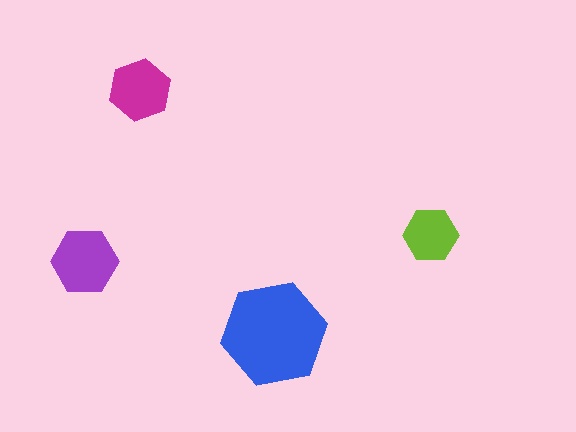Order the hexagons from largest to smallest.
the blue one, the purple one, the magenta one, the lime one.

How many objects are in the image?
There are 4 objects in the image.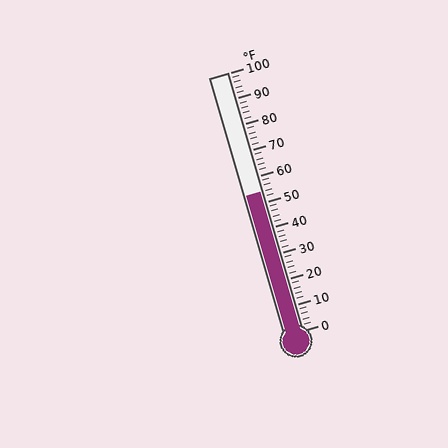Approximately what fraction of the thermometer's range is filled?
The thermometer is filled to approximately 55% of its range.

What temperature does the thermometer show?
The thermometer shows approximately 54°F.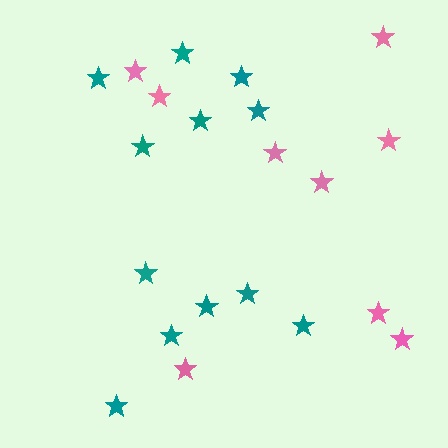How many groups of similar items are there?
There are 2 groups: one group of pink stars (9) and one group of teal stars (12).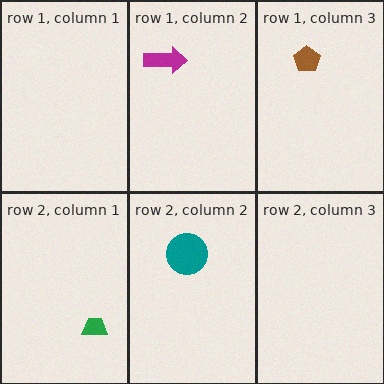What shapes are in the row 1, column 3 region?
The brown pentagon.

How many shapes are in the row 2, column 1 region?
1.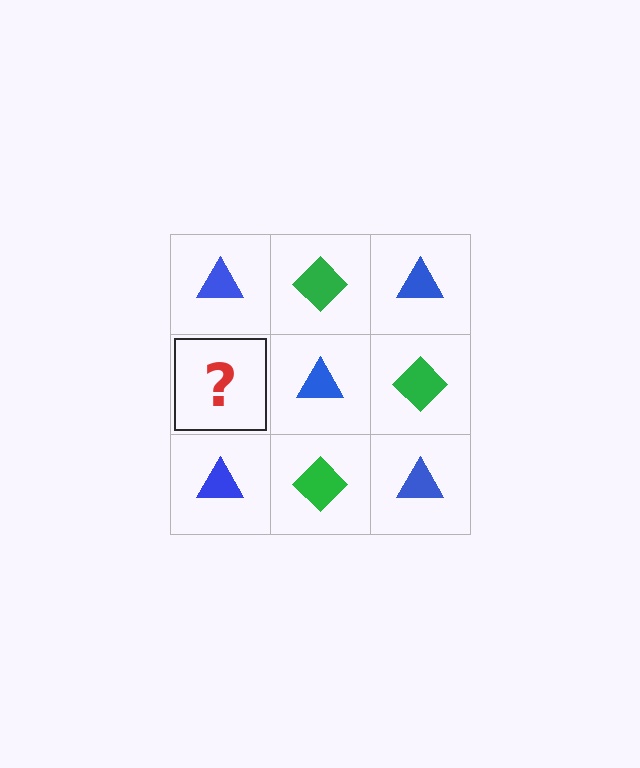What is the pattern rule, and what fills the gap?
The rule is that it alternates blue triangle and green diamond in a checkerboard pattern. The gap should be filled with a green diamond.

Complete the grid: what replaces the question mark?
The question mark should be replaced with a green diamond.